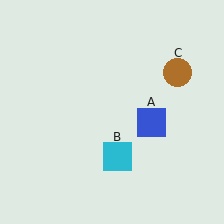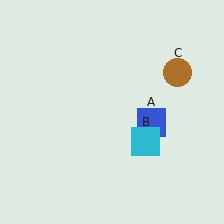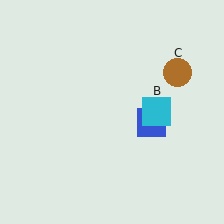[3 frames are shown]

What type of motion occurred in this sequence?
The cyan square (object B) rotated counterclockwise around the center of the scene.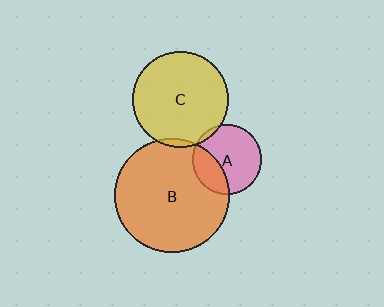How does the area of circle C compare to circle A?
Approximately 1.9 times.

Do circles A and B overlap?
Yes.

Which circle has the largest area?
Circle B (orange).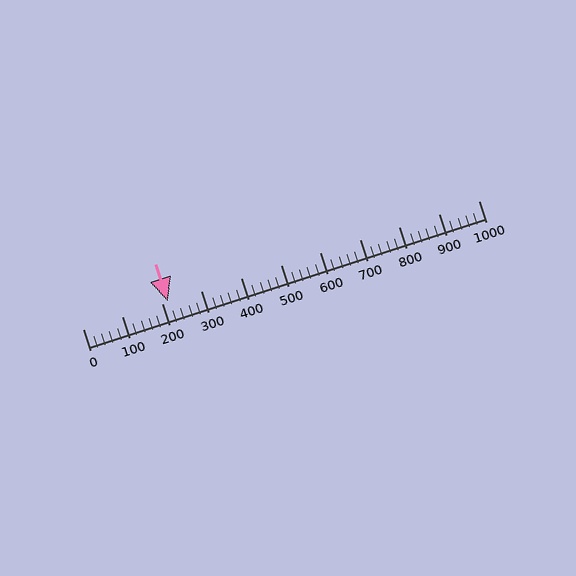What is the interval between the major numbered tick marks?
The major tick marks are spaced 100 units apart.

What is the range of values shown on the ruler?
The ruler shows values from 0 to 1000.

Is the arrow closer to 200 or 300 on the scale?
The arrow is closer to 200.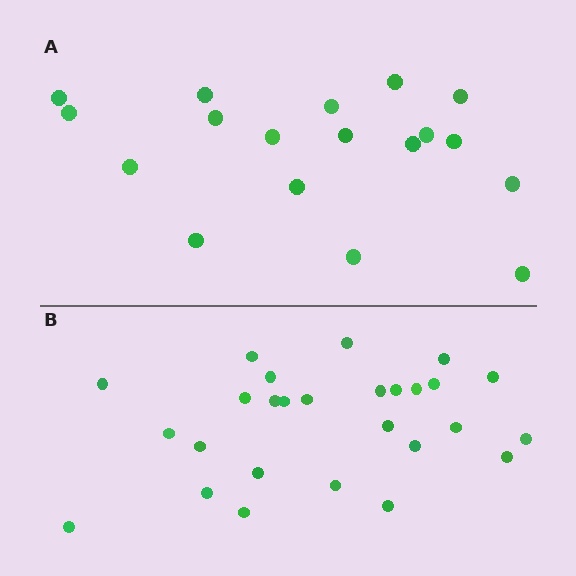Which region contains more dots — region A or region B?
Region B (the bottom region) has more dots.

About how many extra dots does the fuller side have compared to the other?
Region B has roughly 8 or so more dots than region A.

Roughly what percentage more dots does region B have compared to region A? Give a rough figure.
About 50% more.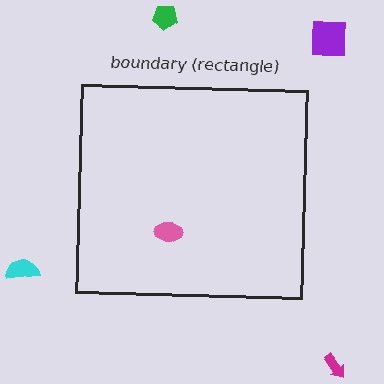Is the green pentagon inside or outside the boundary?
Outside.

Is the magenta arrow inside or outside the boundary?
Outside.